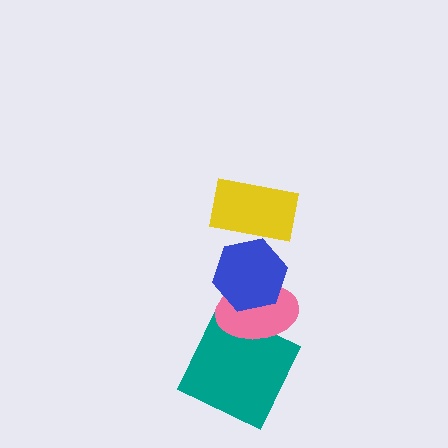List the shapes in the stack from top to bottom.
From top to bottom: the yellow rectangle, the blue hexagon, the pink ellipse, the teal square.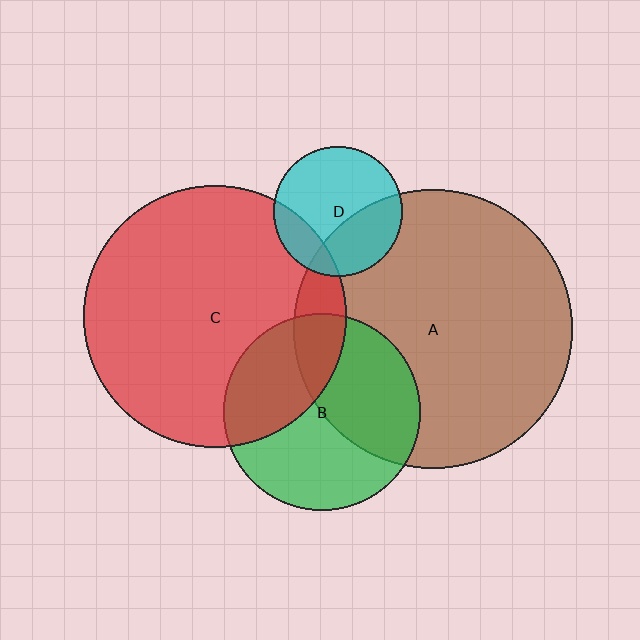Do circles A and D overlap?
Yes.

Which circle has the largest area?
Circle A (brown).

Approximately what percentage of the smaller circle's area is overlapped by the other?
Approximately 35%.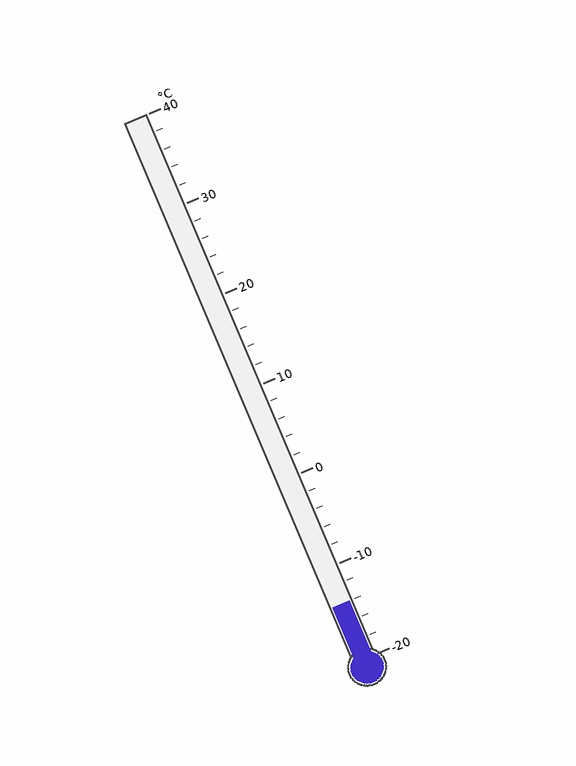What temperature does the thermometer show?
The thermometer shows approximately -14°C.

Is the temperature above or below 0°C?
The temperature is below 0°C.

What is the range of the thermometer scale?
The thermometer scale ranges from -20°C to 40°C.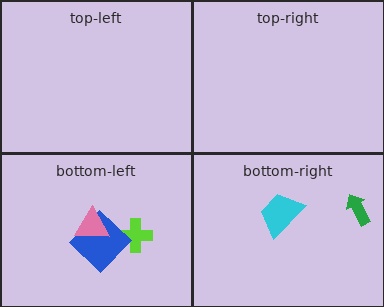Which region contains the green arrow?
The bottom-right region.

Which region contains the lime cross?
The bottom-left region.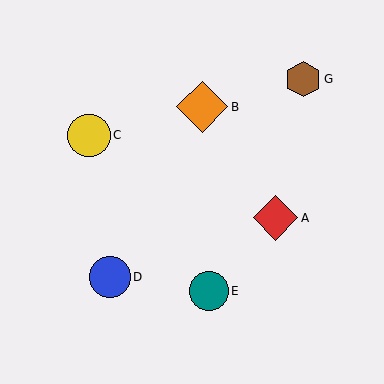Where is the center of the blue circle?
The center of the blue circle is at (110, 277).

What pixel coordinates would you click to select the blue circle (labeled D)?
Click at (110, 277) to select the blue circle D.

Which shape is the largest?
The orange diamond (labeled B) is the largest.